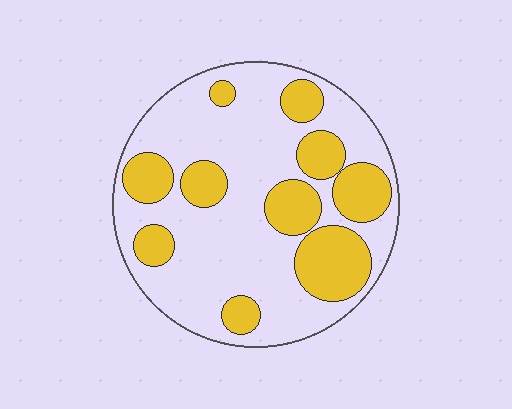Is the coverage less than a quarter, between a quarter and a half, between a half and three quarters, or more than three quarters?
Between a quarter and a half.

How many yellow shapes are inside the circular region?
10.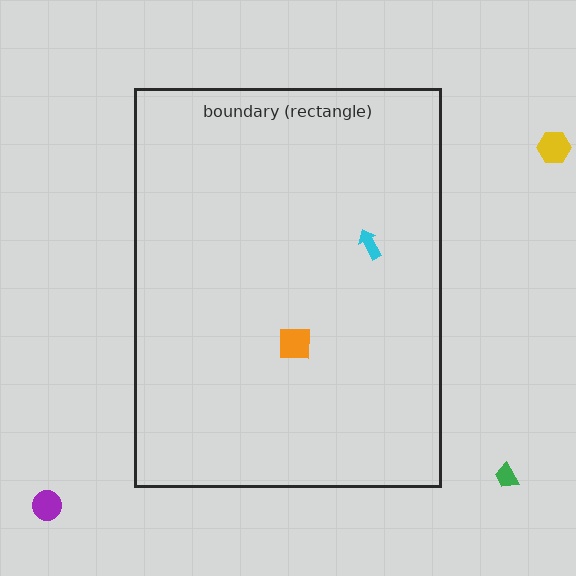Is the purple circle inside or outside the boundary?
Outside.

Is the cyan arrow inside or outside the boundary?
Inside.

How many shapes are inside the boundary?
2 inside, 3 outside.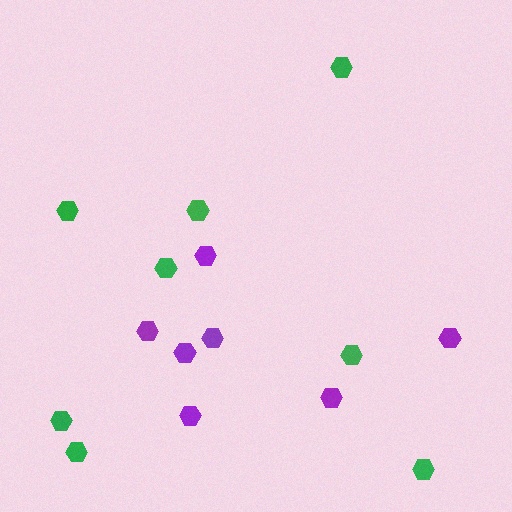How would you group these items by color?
There are 2 groups: one group of green hexagons (8) and one group of purple hexagons (7).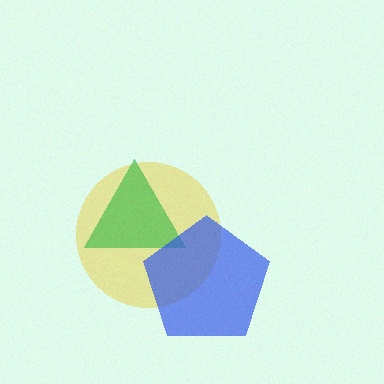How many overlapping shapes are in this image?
There are 3 overlapping shapes in the image.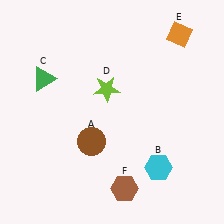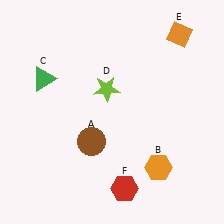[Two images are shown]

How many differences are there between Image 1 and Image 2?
There are 2 differences between the two images.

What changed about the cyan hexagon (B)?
In Image 1, B is cyan. In Image 2, it changed to orange.